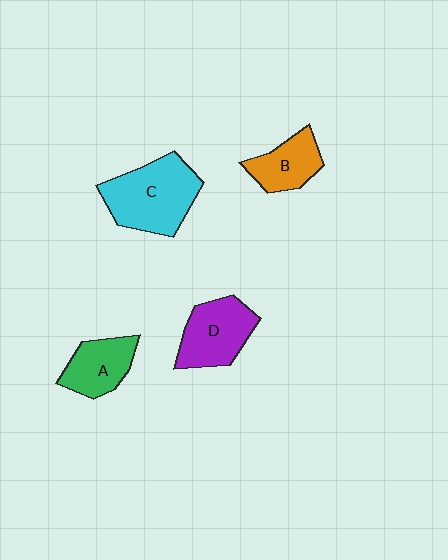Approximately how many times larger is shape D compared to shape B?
Approximately 1.3 times.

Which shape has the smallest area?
Shape B (orange).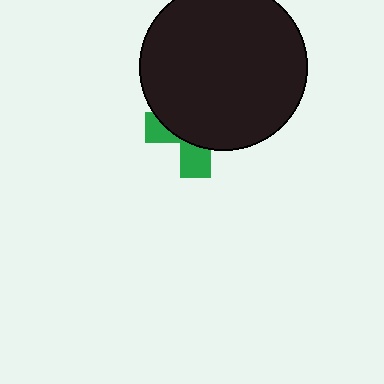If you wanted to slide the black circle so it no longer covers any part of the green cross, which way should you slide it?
Slide it up — that is the most direct way to separate the two shapes.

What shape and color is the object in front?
The object in front is a black circle.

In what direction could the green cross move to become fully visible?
The green cross could move down. That would shift it out from behind the black circle entirely.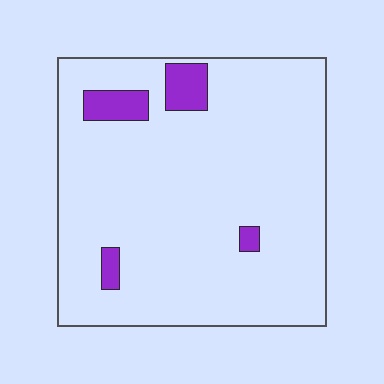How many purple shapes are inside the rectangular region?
4.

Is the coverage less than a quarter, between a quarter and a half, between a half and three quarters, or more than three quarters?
Less than a quarter.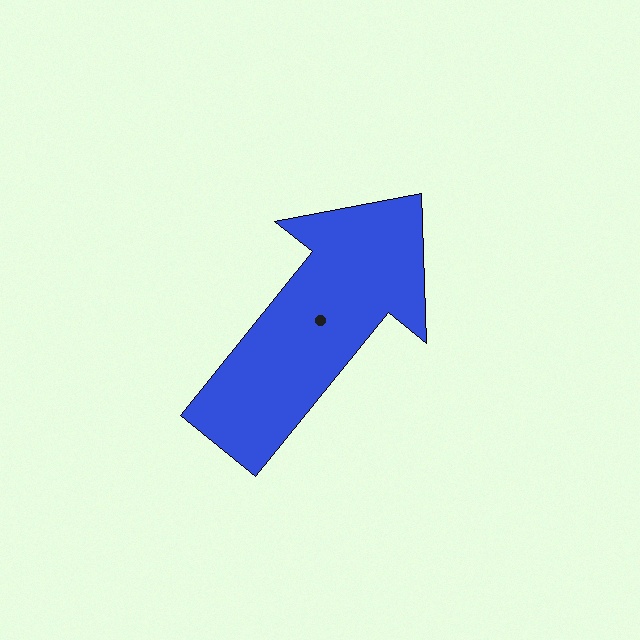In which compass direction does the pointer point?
Northeast.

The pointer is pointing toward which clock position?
Roughly 1 o'clock.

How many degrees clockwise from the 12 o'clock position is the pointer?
Approximately 39 degrees.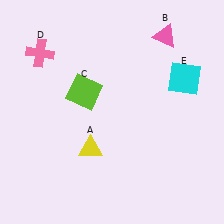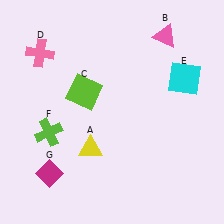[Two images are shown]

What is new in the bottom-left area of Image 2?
A lime cross (F) was added in the bottom-left area of Image 2.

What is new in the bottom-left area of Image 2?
A magenta diamond (G) was added in the bottom-left area of Image 2.